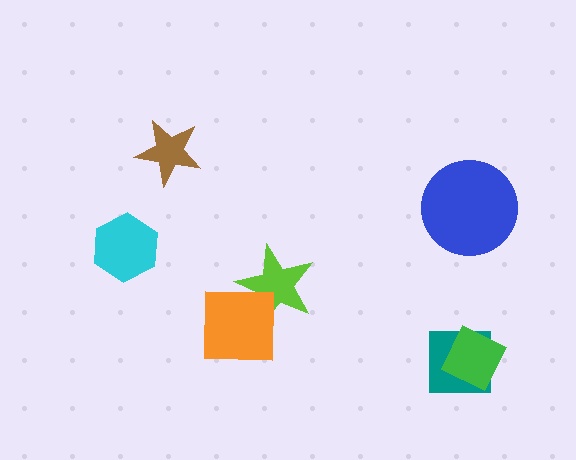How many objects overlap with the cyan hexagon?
0 objects overlap with the cyan hexagon.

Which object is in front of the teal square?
The green diamond is in front of the teal square.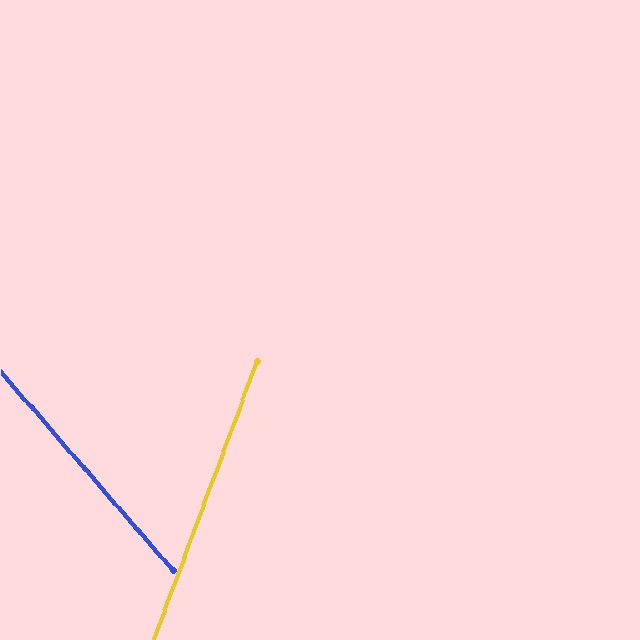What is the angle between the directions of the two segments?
Approximately 61 degrees.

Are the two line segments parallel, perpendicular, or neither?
Neither parallel nor perpendicular — they differ by about 61°.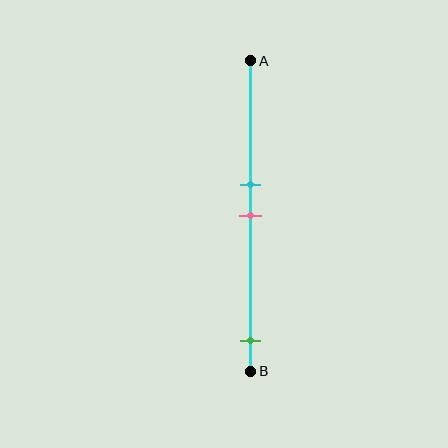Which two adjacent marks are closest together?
The cyan and pink marks are the closest adjacent pair.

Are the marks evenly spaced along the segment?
No, the marks are not evenly spaced.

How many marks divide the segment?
There are 3 marks dividing the segment.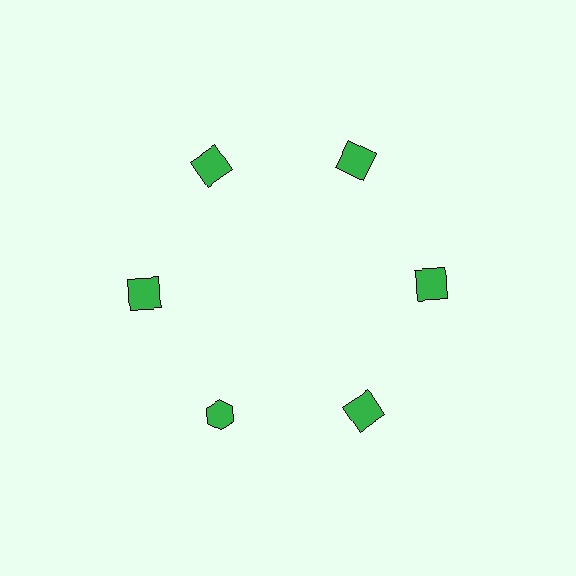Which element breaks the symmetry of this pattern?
The green hexagon at roughly the 7 o'clock position breaks the symmetry. All other shapes are green squares.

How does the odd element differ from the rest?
It has a different shape: hexagon instead of square.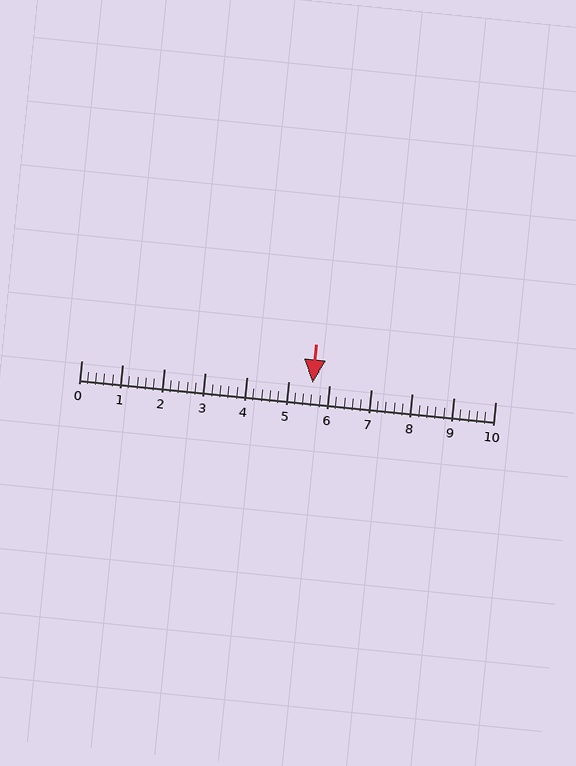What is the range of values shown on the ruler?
The ruler shows values from 0 to 10.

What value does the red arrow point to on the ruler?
The red arrow points to approximately 5.6.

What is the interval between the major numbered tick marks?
The major tick marks are spaced 1 units apart.